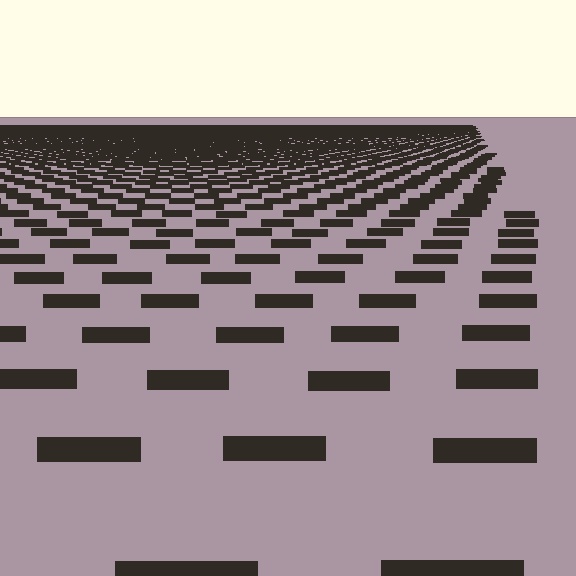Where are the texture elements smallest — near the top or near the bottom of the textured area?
Near the top.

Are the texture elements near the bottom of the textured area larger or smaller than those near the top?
Larger. Near the bottom, elements are closer to the viewer and appear at a bigger on-screen size.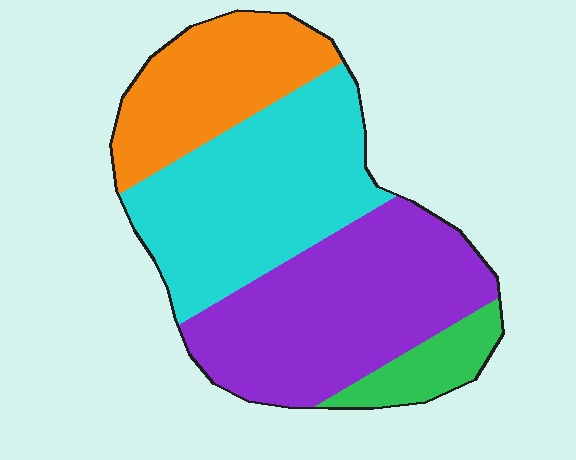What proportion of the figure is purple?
Purple covers 36% of the figure.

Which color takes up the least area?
Green, at roughly 10%.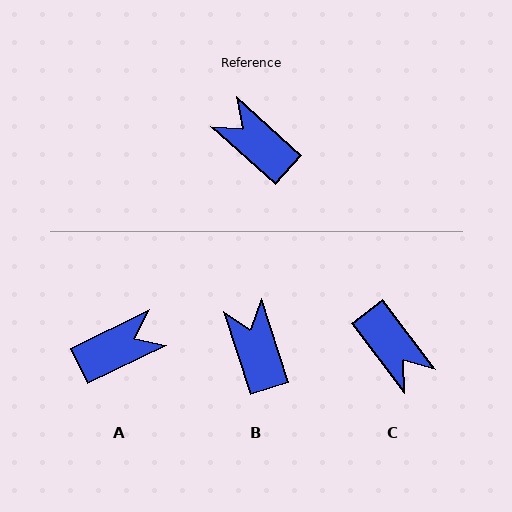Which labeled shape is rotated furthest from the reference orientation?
C, about 169 degrees away.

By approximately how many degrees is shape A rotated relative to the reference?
Approximately 112 degrees clockwise.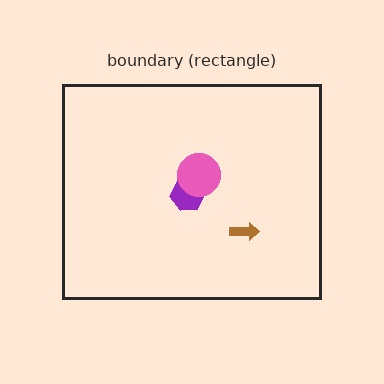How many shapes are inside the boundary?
3 inside, 0 outside.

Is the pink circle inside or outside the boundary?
Inside.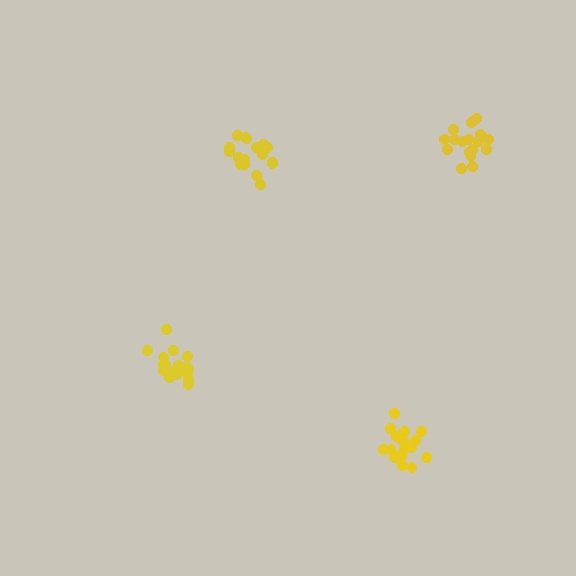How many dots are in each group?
Group 1: 19 dots, Group 2: 17 dots, Group 3: 18 dots, Group 4: 18 dots (72 total).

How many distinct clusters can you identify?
There are 4 distinct clusters.